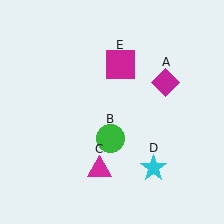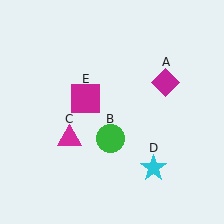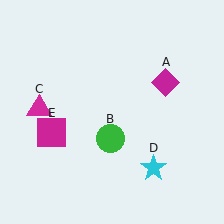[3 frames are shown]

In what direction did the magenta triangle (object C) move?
The magenta triangle (object C) moved up and to the left.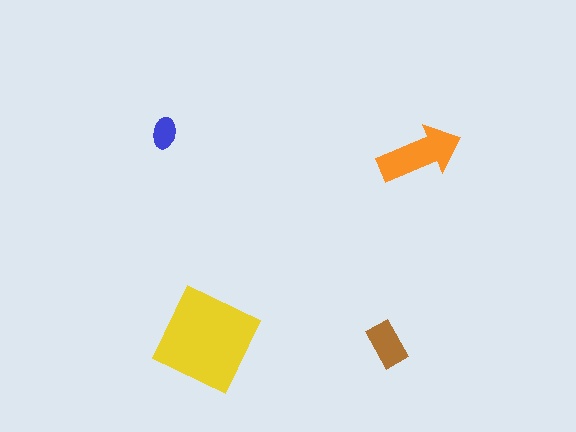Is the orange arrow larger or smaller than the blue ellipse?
Larger.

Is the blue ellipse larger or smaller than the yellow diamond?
Smaller.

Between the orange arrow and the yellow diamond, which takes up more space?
The yellow diamond.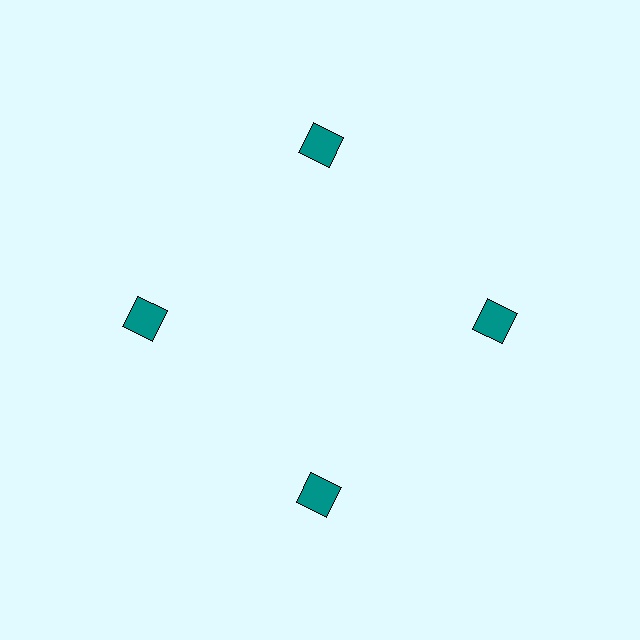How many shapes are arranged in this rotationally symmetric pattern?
There are 4 shapes, arranged in 4 groups of 1.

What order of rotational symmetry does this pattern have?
This pattern has 4-fold rotational symmetry.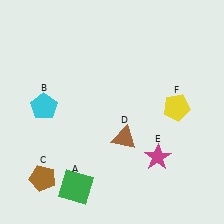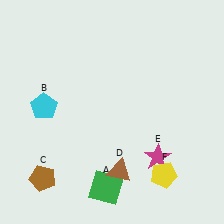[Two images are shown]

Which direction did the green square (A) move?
The green square (A) moved right.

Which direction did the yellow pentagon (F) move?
The yellow pentagon (F) moved down.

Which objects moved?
The objects that moved are: the green square (A), the brown triangle (D), the yellow pentagon (F).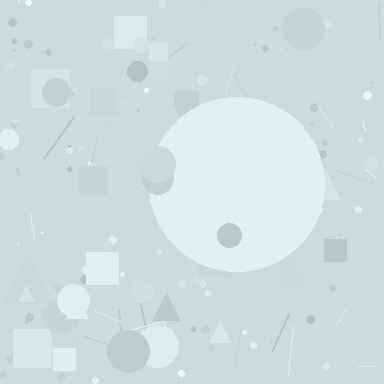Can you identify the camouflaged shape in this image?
The camouflaged shape is a circle.